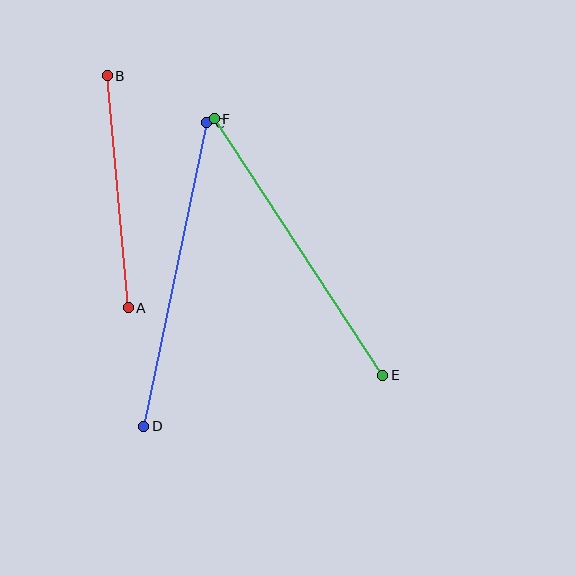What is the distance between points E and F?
The distance is approximately 307 pixels.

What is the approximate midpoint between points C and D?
The midpoint is at approximately (175, 274) pixels.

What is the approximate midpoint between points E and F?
The midpoint is at approximately (299, 247) pixels.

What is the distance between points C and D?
The distance is approximately 310 pixels.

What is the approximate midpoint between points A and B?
The midpoint is at approximately (118, 192) pixels.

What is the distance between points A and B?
The distance is approximately 233 pixels.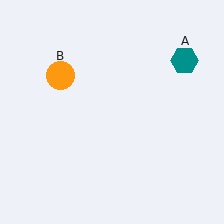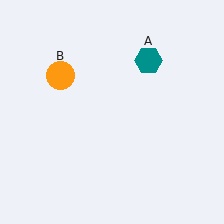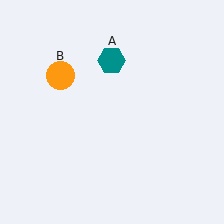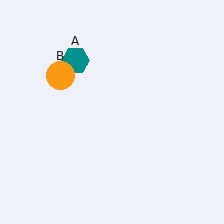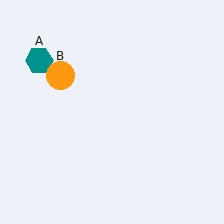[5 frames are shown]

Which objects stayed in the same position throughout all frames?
Orange circle (object B) remained stationary.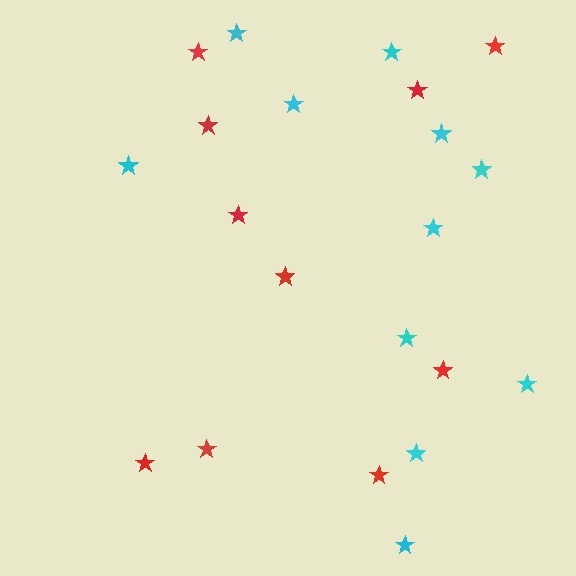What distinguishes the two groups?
There are 2 groups: one group of red stars (10) and one group of cyan stars (11).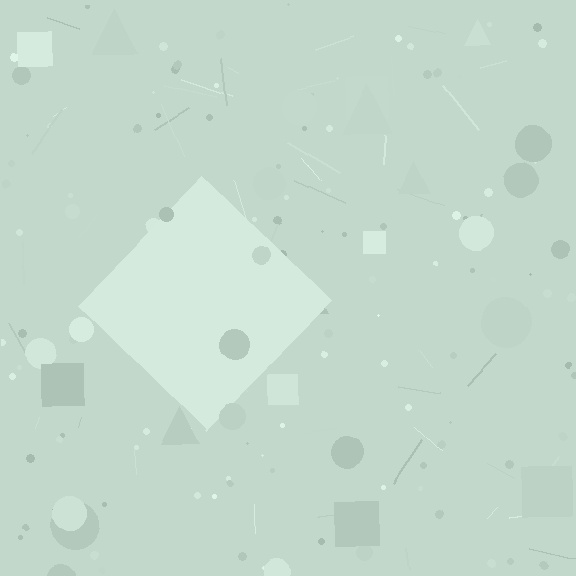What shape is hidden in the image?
A diamond is hidden in the image.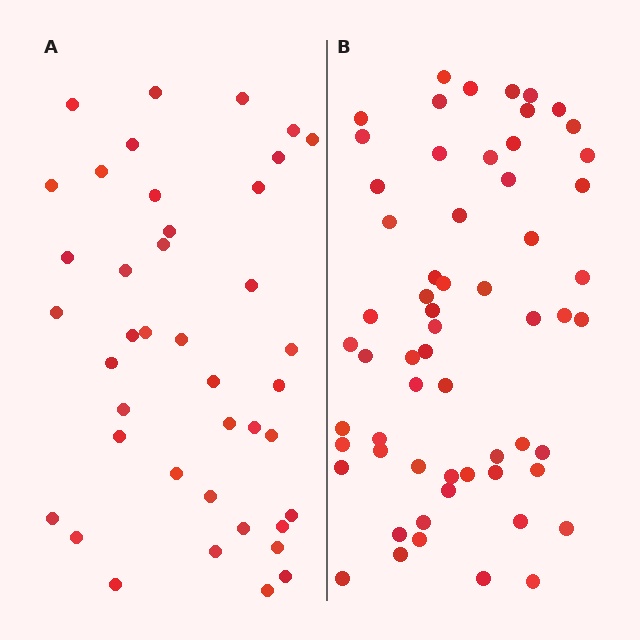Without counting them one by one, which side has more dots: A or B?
Region B (the right region) has more dots.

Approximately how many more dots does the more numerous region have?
Region B has approximately 20 more dots than region A.